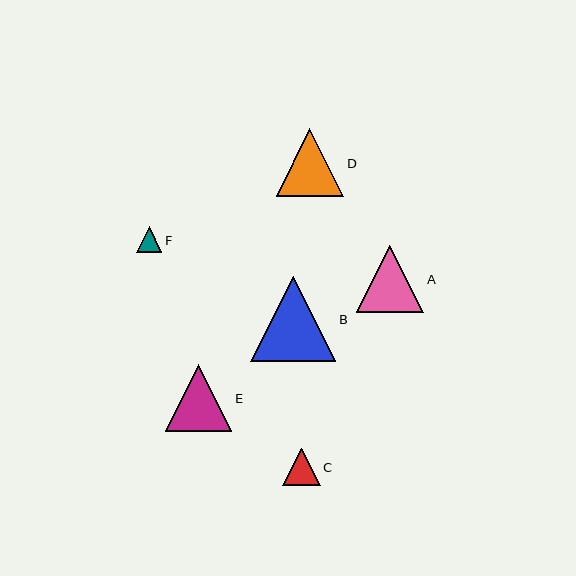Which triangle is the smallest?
Triangle F is the smallest with a size of approximately 25 pixels.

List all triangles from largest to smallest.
From largest to smallest: B, A, D, E, C, F.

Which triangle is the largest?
Triangle B is the largest with a size of approximately 85 pixels.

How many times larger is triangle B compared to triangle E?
Triangle B is approximately 1.3 times the size of triangle E.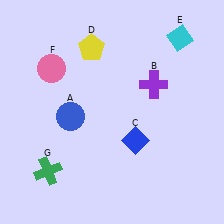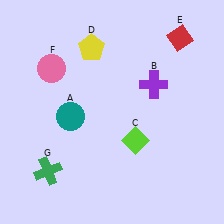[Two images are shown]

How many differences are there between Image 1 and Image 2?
There are 3 differences between the two images.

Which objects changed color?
A changed from blue to teal. C changed from blue to lime. E changed from cyan to red.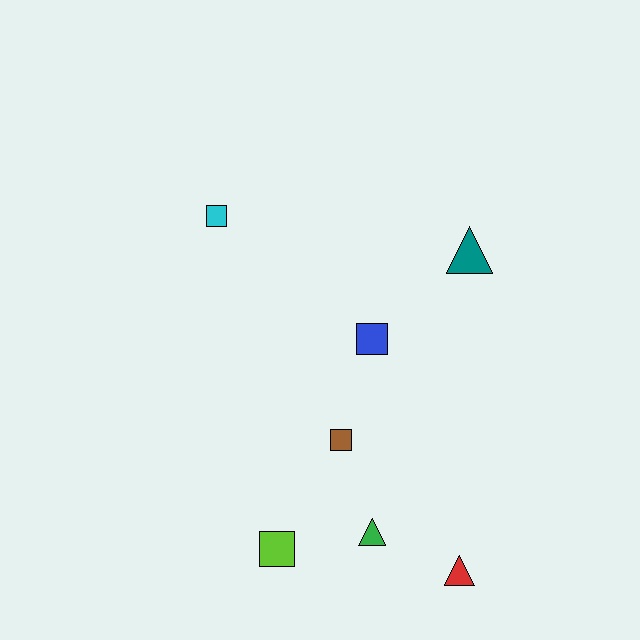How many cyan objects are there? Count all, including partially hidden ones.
There is 1 cyan object.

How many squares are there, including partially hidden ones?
There are 4 squares.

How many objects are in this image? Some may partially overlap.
There are 7 objects.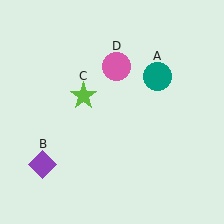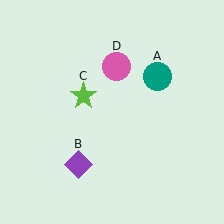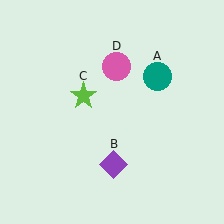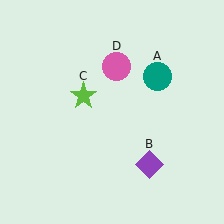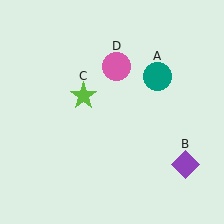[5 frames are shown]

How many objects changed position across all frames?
1 object changed position: purple diamond (object B).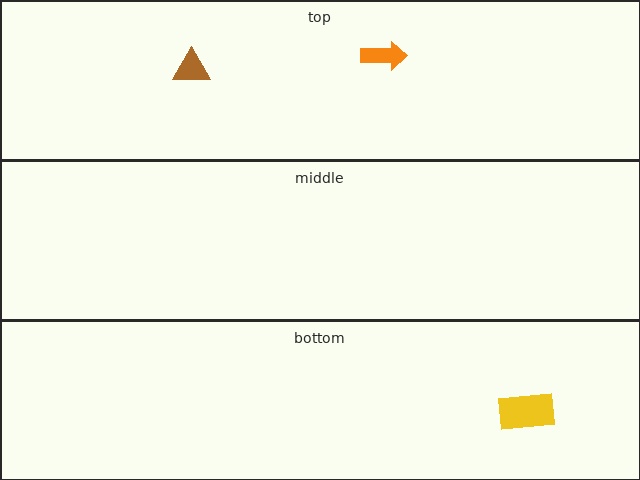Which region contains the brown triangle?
The top region.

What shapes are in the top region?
The orange arrow, the brown triangle.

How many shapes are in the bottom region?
1.